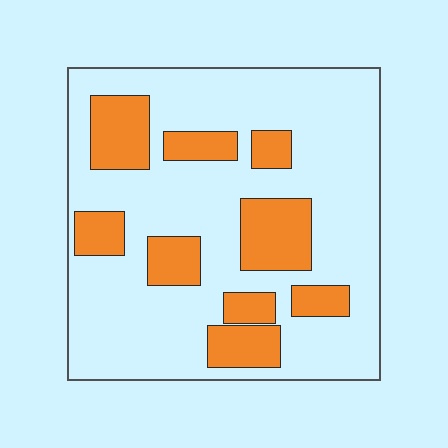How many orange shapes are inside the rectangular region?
9.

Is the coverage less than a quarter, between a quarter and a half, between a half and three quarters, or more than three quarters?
Between a quarter and a half.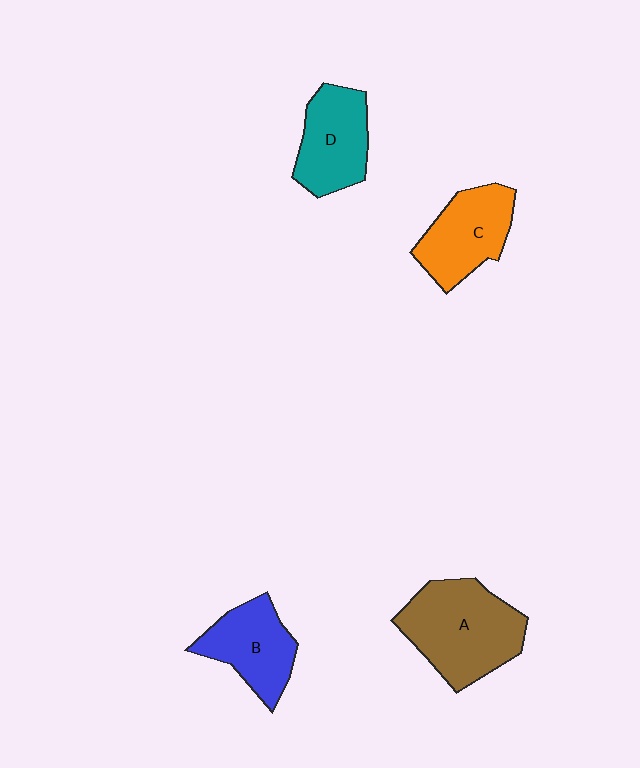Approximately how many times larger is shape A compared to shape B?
Approximately 1.5 times.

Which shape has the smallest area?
Shape B (blue).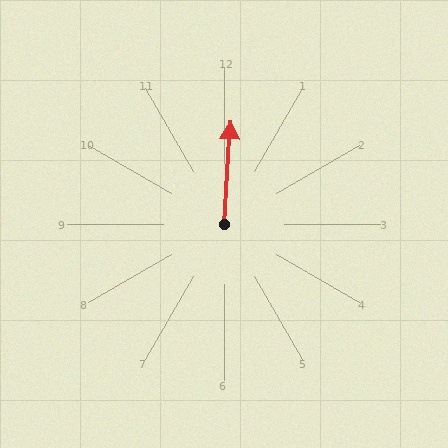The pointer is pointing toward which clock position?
Roughly 12 o'clock.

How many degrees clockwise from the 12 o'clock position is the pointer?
Approximately 4 degrees.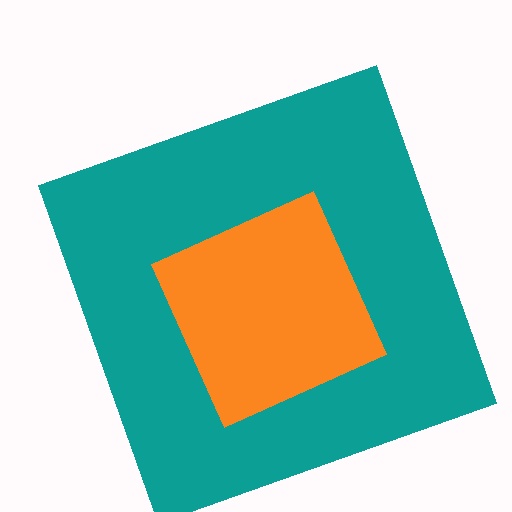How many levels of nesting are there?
2.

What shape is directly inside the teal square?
The orange diamond.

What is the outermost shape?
The teal square.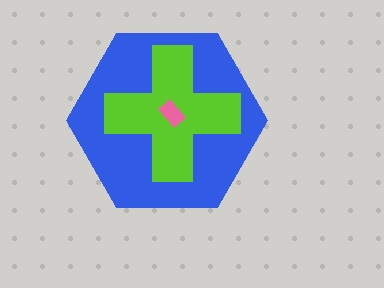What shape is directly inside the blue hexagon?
The lime cross.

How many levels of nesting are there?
3.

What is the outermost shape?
The blue hexagon.